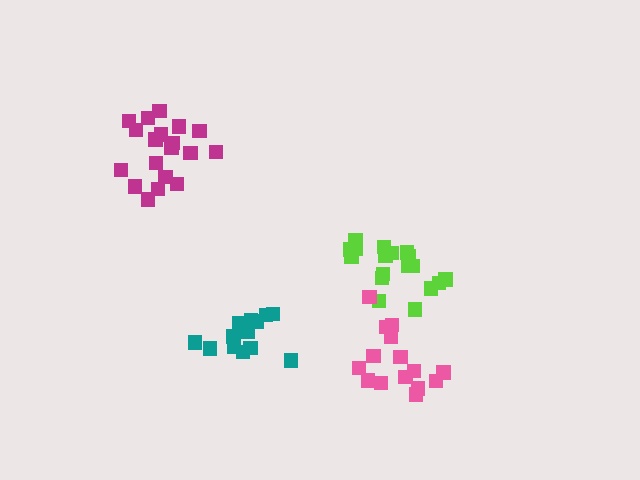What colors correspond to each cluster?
The clusters are colored: lime, pink, teal, magenta.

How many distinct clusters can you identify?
There are 4 distinct clusters.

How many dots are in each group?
Group 1: 18 dots, Group 2: 15 dots, Group 3: 15 dots, Group 4: 19 dots (67 total).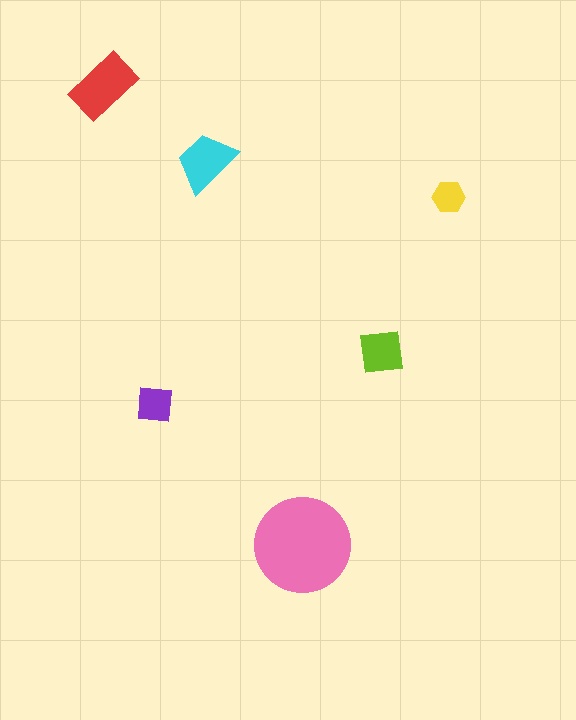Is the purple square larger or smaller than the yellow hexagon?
Larger.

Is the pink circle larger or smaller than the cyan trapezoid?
Larger.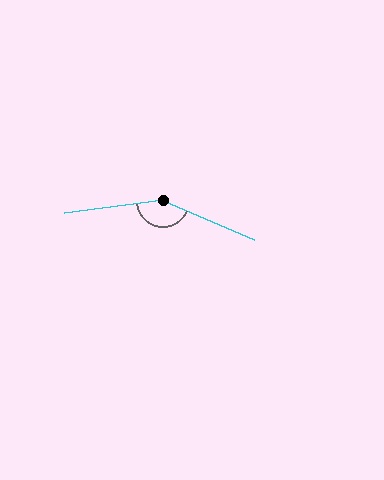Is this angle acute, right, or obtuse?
It is obtuse.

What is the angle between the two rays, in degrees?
Approximately 150 degrees.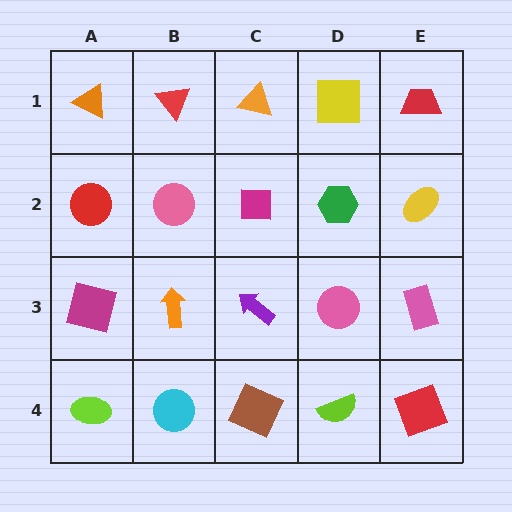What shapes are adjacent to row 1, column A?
A red circle (row 2, column A), a red triangle (row 1, column B).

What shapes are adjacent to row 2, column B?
A red triangle (row 1, column B), an orange arrow (row 3, column B), a red circle (row 2, column A), a magenta square (row 2, column C).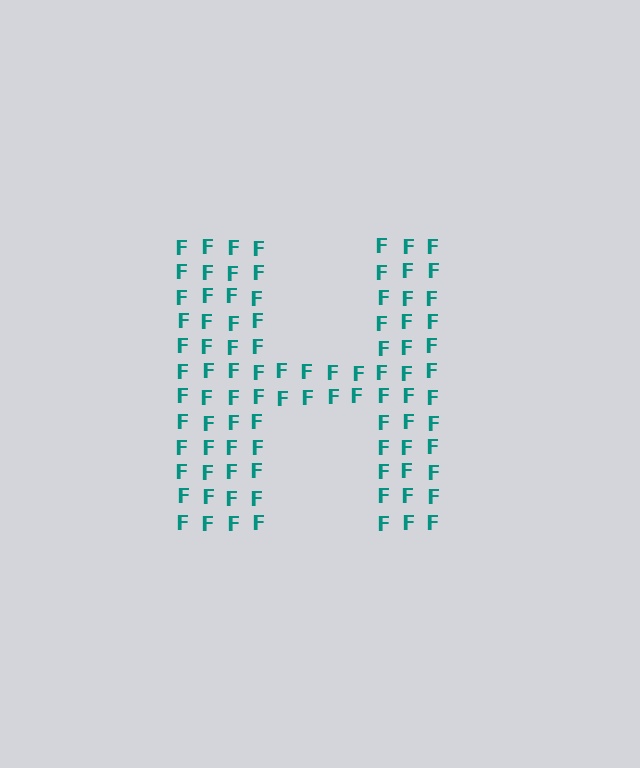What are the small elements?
The small elements are letter F's.